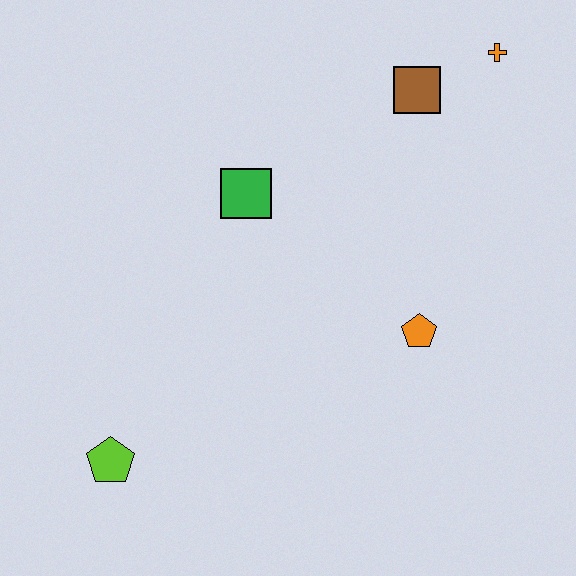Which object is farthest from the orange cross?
The lime pentagon is farthest from the orange cross.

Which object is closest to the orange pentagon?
The green square is closest to the orange pentagon.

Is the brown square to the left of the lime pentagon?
No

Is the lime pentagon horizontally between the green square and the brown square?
No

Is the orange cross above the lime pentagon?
Yes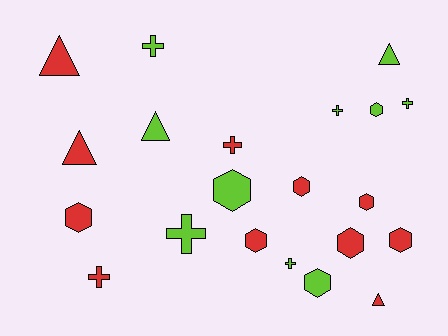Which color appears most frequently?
Red, with 11 objects.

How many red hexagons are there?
There are 6 red hexagons.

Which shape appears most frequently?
Hexagon, with 9 objects.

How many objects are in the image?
There are 21 objects.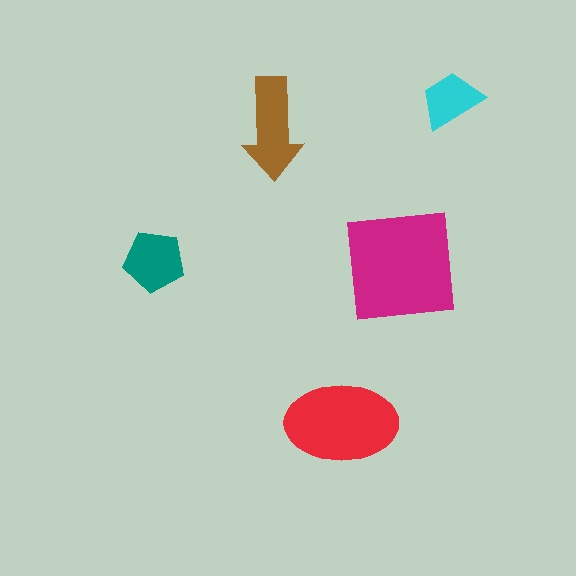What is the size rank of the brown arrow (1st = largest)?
3rd.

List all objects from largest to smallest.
The magenta square, the red ellipse, the brown arrow, the teal pentagon, the cyan trapezoid.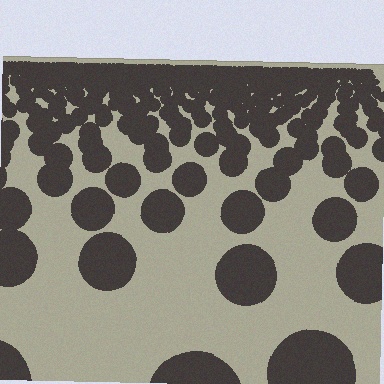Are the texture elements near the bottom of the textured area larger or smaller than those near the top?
Larger. Near the bottom, elements are closer to the viewer and appear at a bigger on-screen size.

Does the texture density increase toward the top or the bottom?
Density increases toward the top.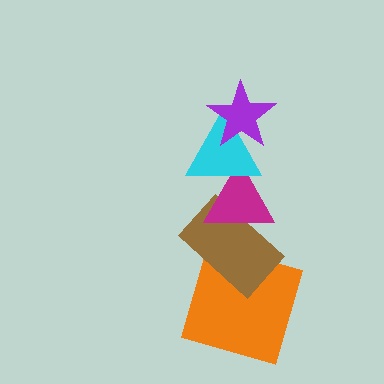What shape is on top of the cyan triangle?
The purple star is on top of the cyan triangle.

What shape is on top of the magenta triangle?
The cyan triangle is on top of the magenta triangle.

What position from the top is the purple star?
The purple star is 1st from the top.